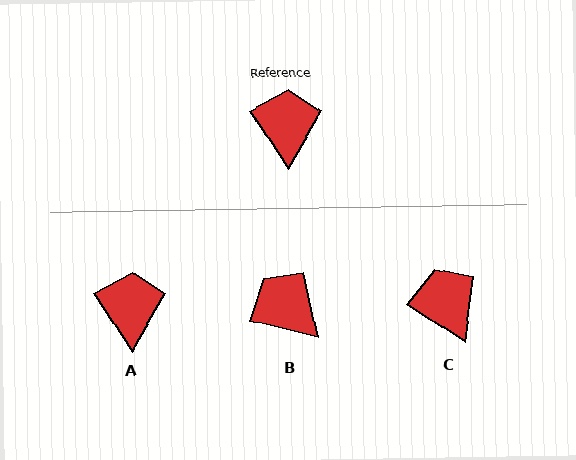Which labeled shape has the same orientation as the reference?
A.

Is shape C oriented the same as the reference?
No, it is off by about 23 degrees.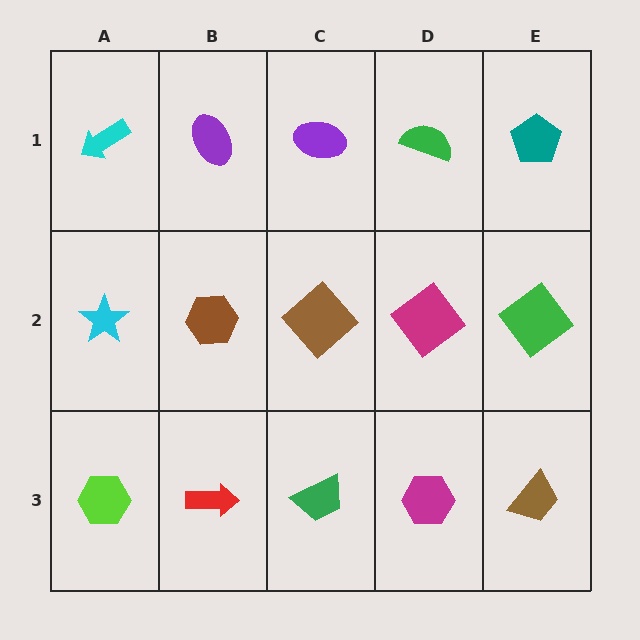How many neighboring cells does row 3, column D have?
3.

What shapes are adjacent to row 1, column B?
A brown hexagon (row 2, column B), a cyan arrow (row 1, column A), a purple ellipse (row 1, column C).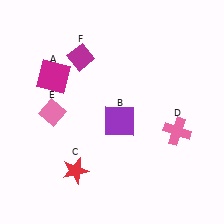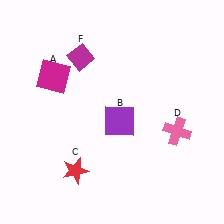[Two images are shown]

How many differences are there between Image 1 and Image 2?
There is 1 difference between the two images.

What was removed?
The pink diamond (E) was removed in Image 2.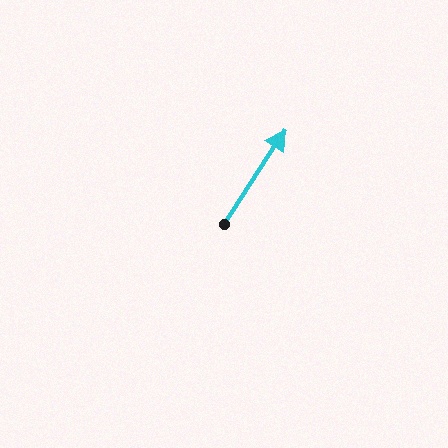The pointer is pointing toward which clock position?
Roughly 1 o'clock.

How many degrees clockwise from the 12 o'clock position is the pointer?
Approximately 33 degrees.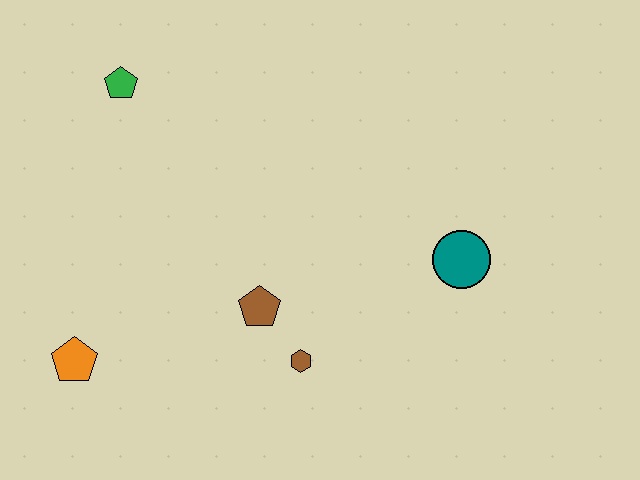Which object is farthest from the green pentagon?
The teal circle is farthest from the green pentagon.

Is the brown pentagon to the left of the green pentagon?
No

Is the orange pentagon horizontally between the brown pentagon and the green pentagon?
No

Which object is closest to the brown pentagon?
The brown hexagon is closest to the brown pentagon.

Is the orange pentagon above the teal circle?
No